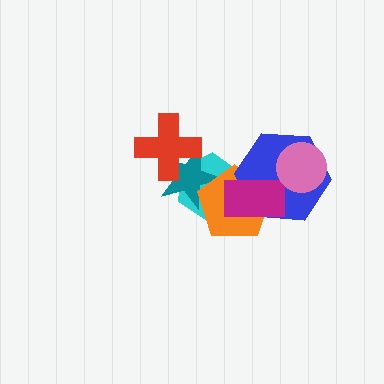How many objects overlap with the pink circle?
1 object overlaps with the pink circle.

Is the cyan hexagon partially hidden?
Yes, it is partially covered by another shape.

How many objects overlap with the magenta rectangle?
3 objects overlap with the magenta rectangle.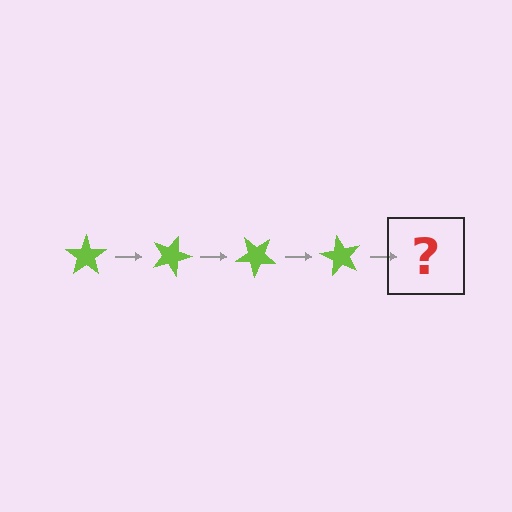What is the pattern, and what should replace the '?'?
The pattern is that the star rotates 20 degrees each step. The '?' should be a lime star rotated 80 degrees.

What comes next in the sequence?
The next element should be a lime star rotated 80 degrees.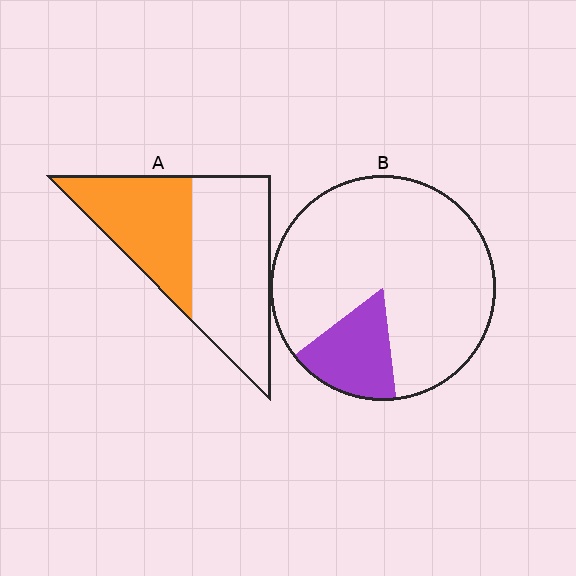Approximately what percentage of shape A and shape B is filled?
A is approximately 40% and B is approximately 15%.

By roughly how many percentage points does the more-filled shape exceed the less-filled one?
By roughly 25 percentage points (A over B).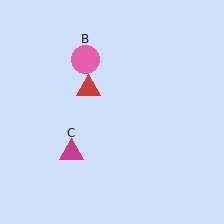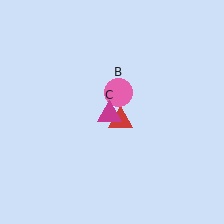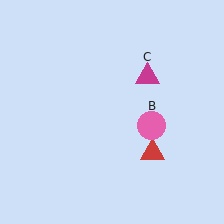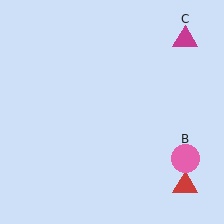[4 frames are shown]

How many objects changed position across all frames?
3 objects changed position: red triangle (object A), pink circle (object B), magenta triangle (object C).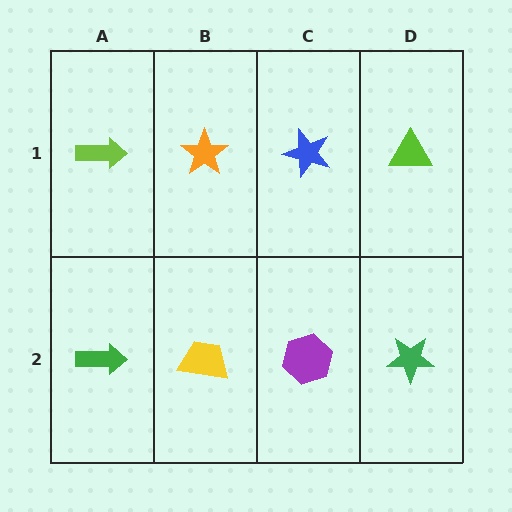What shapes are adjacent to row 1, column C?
A purple hexagon (row 2, column C), an orange star (row 1, column B), a lime triangle (row 1, column D).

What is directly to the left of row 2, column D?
A purple hexagon.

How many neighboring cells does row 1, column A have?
2.